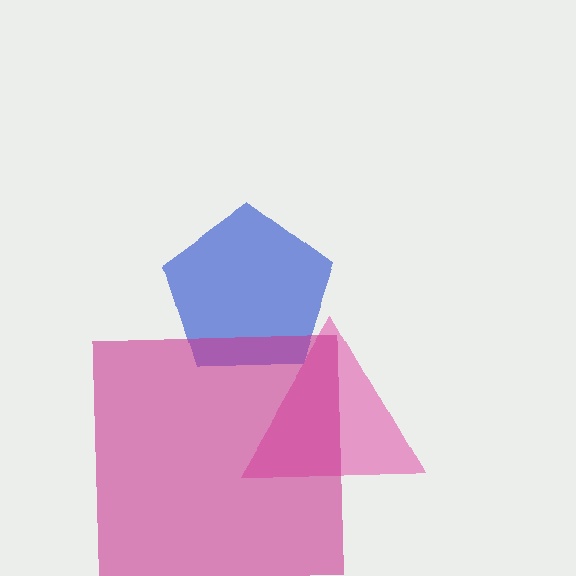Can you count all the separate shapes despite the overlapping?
Yes, there are 3 separate shapes.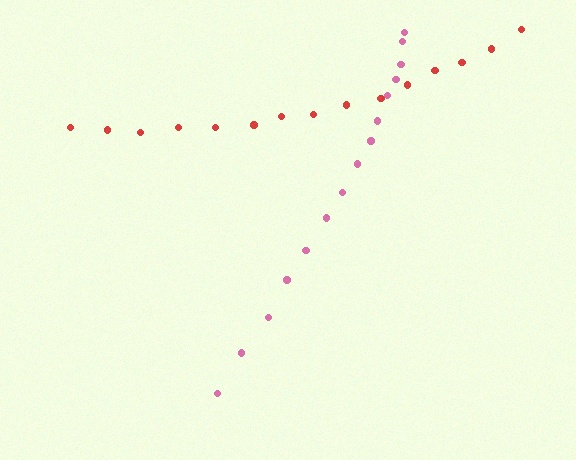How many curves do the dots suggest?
There are 2 distinct paths.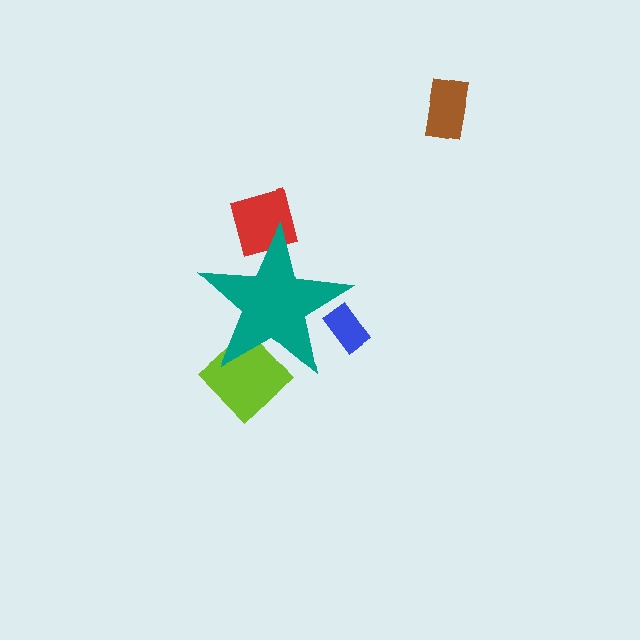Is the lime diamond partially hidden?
Yes, the lime diamond is partially hidden behind the teal star.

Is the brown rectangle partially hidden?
No, the brown rectangle is fully visible.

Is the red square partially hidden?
Yes, the red square is partially hidden behind the teal star.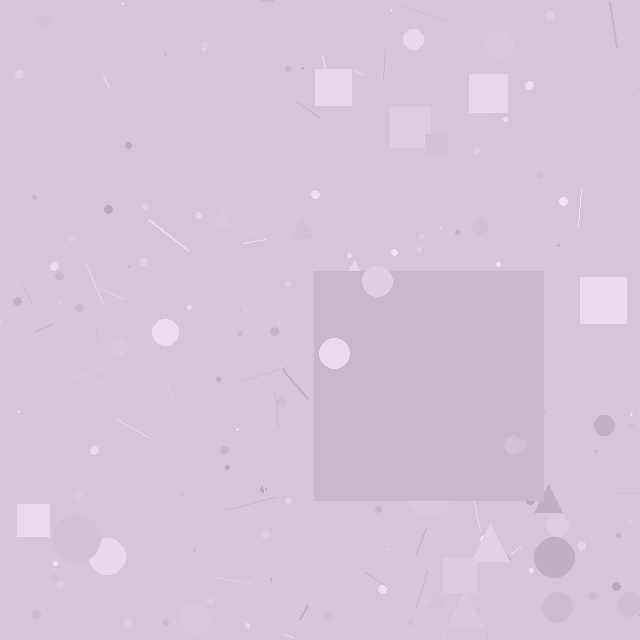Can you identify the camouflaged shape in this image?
The camouflaged shape is a square.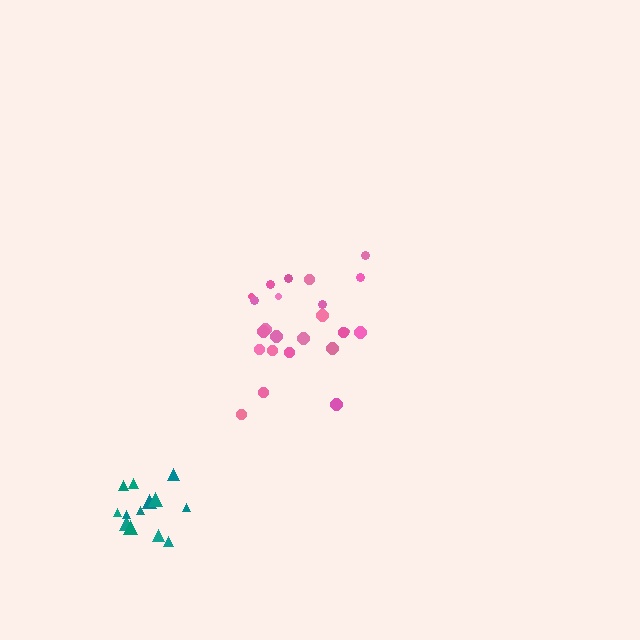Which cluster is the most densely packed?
Teal.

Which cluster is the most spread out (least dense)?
Pink.